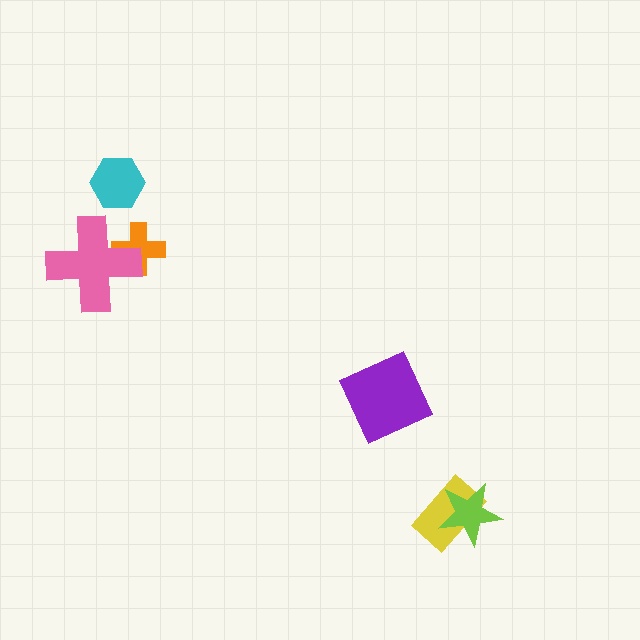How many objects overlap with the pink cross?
1 object overlaps with the pink cross.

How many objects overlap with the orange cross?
1 object overlaps with the orange cross.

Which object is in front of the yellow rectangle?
The lime star is in front of the yellow rectangle.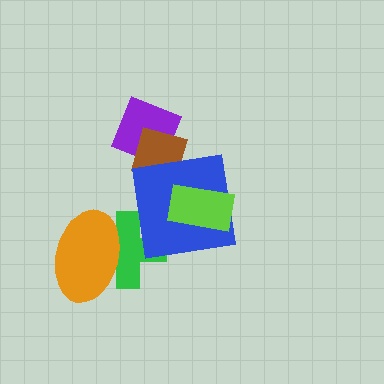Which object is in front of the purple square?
The brown diamond is in front of the purple square.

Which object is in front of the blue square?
The lime rectangle is in front of the blue square.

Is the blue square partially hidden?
Yes, it is partially covered by another shape.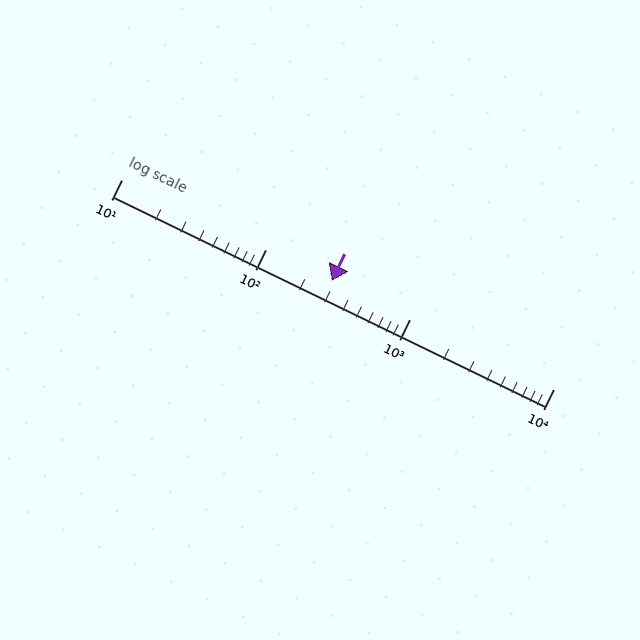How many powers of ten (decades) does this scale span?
The scale spans 3 decades, from 10 to 10000.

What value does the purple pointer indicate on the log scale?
The pointer indicates approximately 290.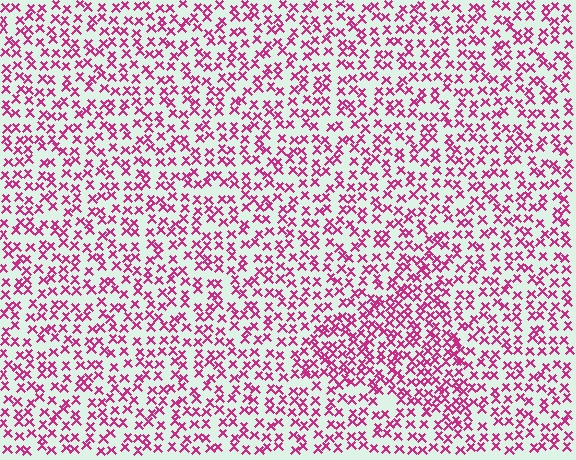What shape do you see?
I see a triangle.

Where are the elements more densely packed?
The elements are more densely packed inside the triangle boundary.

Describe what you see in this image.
The image contains small magenta elements arranged at two different densities. A triangle-shaped region is visible where the elements are more densely packed than the surrounding area.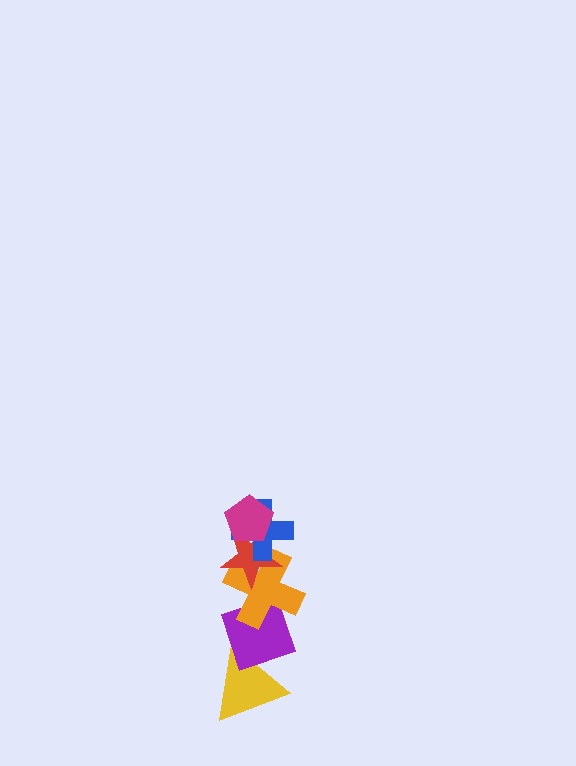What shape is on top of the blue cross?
The magenta pentagon is on top of the blue cross.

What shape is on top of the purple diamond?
The orange cross is on top of the purple diamond.